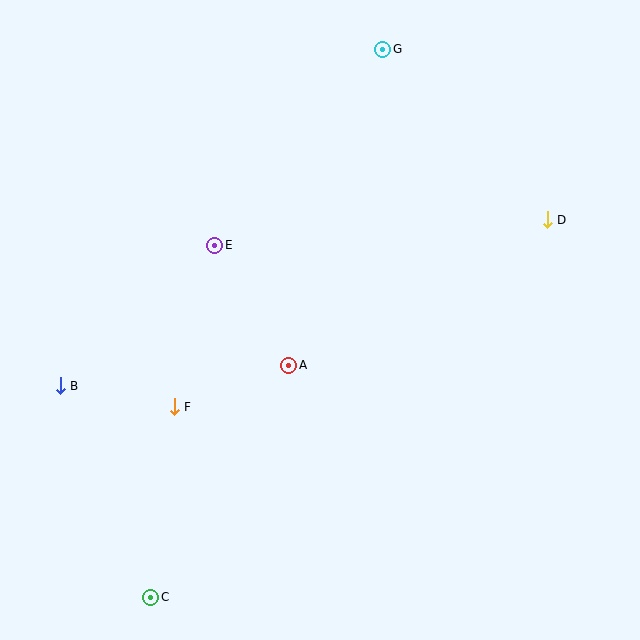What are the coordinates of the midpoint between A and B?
The midpoint between A and B is at (175, 376).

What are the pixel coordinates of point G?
Point G is at (383, 49).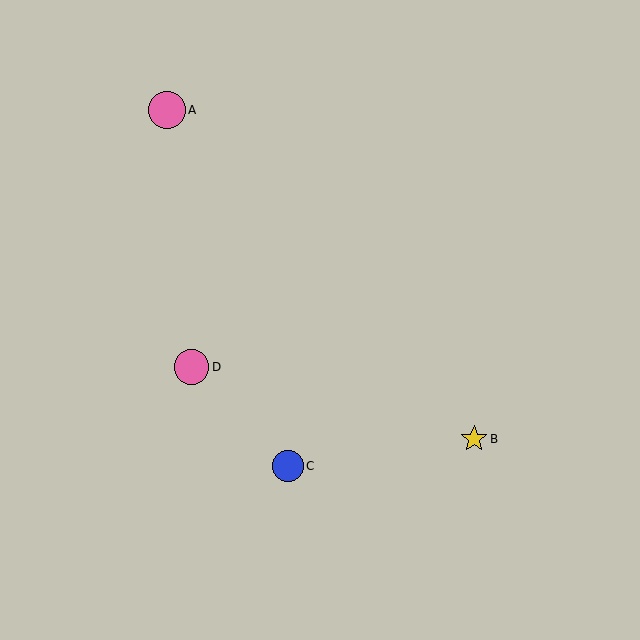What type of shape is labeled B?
Shape B is a yellow star.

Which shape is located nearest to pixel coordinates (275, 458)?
The blue circle (labeled C) at (288, 466) is nearest to that location.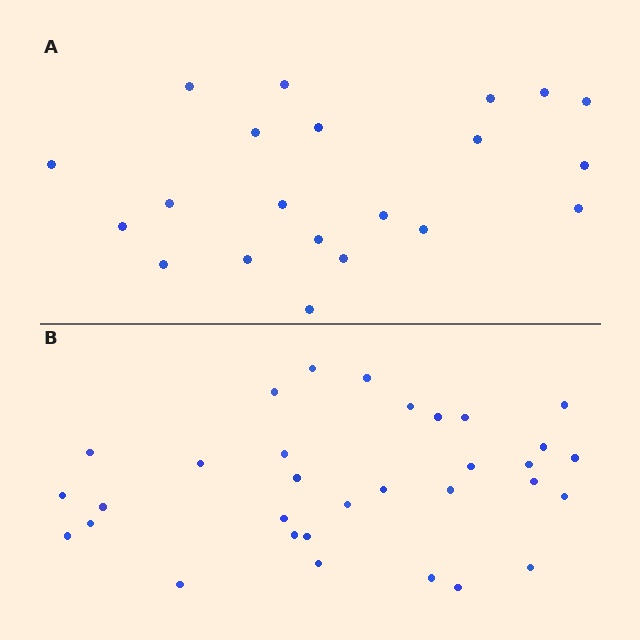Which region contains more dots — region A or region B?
Region B (the bottom region) has more dots.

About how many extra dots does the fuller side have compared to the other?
Region B has roughly 12 or so more dots than region A.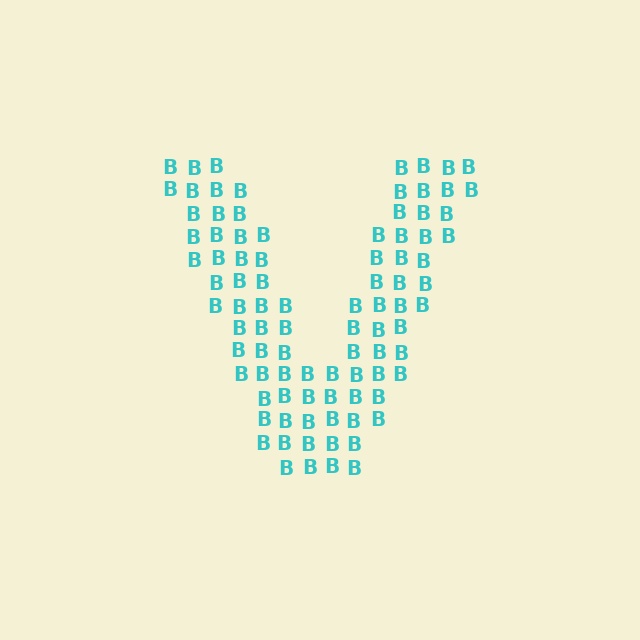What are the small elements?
The small elements are letter B's.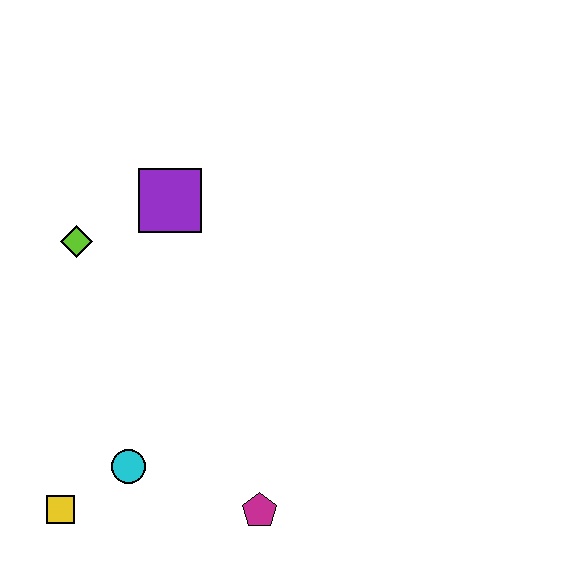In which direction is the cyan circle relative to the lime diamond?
The cyan circle is below the lime diamond.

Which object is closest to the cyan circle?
The yellow square is closest to the cyan circle.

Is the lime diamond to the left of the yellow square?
No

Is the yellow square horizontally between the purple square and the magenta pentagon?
No